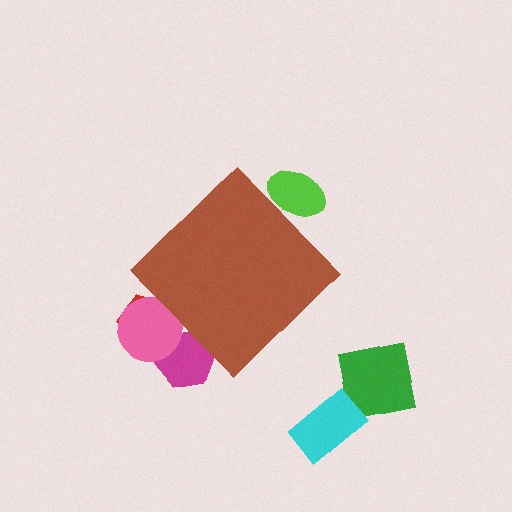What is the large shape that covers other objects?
A brown diamond.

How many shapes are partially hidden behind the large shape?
4 shapes are partially hidden.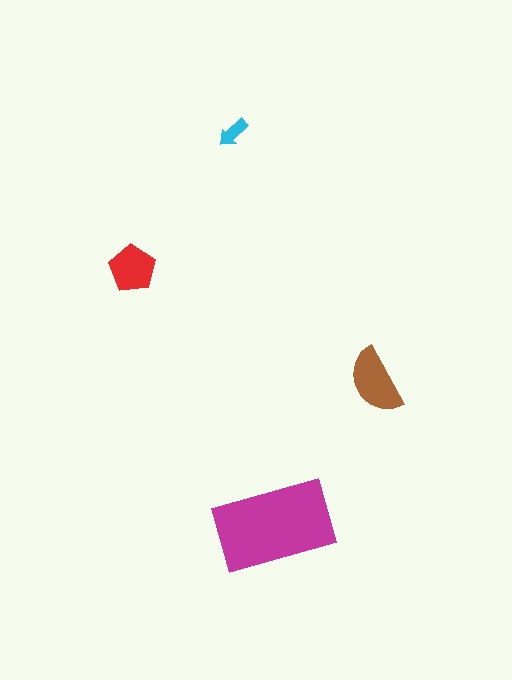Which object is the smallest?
The cyan arrow.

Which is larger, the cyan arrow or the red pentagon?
The red pentagon.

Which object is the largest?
The magenta rectangle.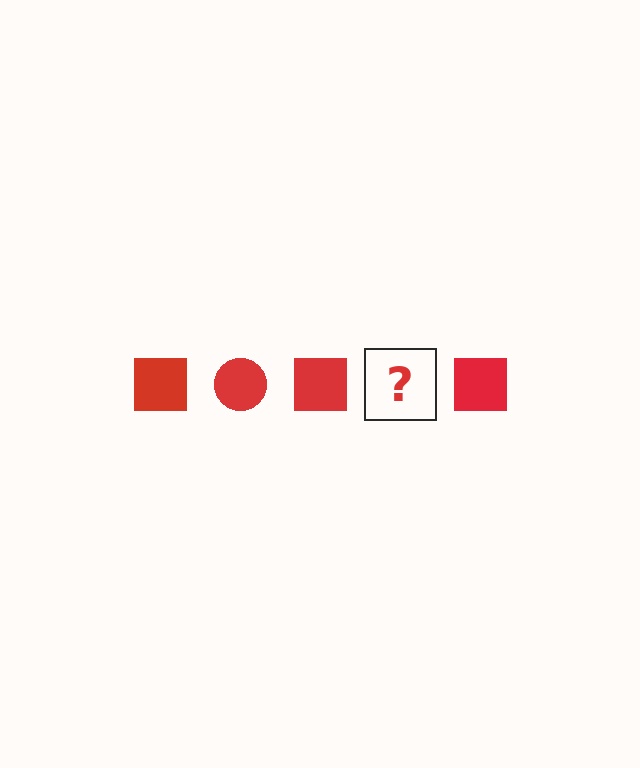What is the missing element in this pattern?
The missing element is a red circle.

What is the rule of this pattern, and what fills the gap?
The rule is that the pattern cycles through square, circle shapes in red. The gap should be filled with a red circle.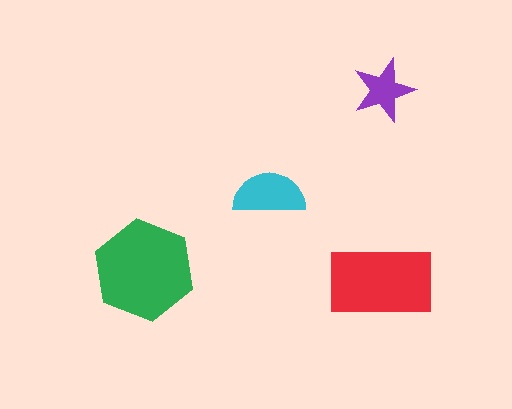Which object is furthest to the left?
The green hexagon is leftmost.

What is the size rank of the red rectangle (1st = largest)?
2nd.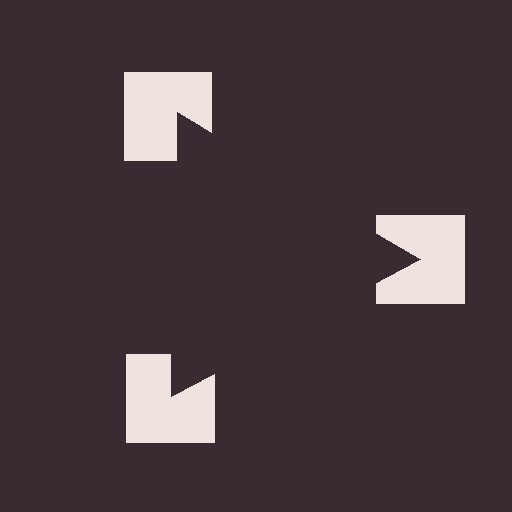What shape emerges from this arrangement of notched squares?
An illusory triangle — its edges are inferred from the aligned wedge cuts in the notched squares, not physically drawn.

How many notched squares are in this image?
There are 3 — one at each vertex of the illusory triangle.